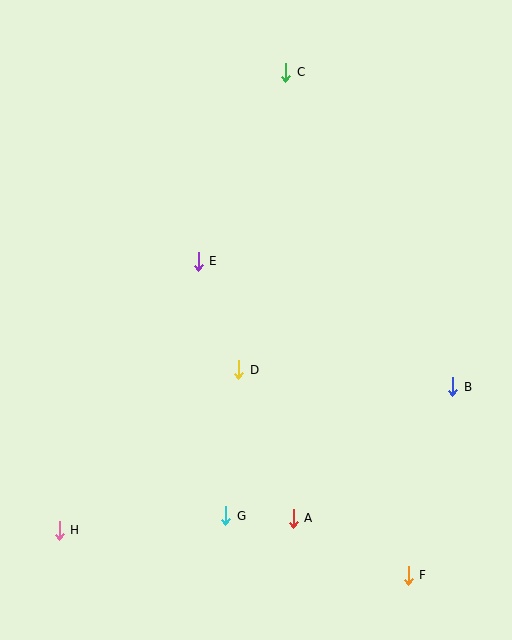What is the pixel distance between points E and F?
The distance between E and F is 378 pixels.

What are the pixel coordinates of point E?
Point E is at (198, 261).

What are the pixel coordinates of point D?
Point D is at (239, 370).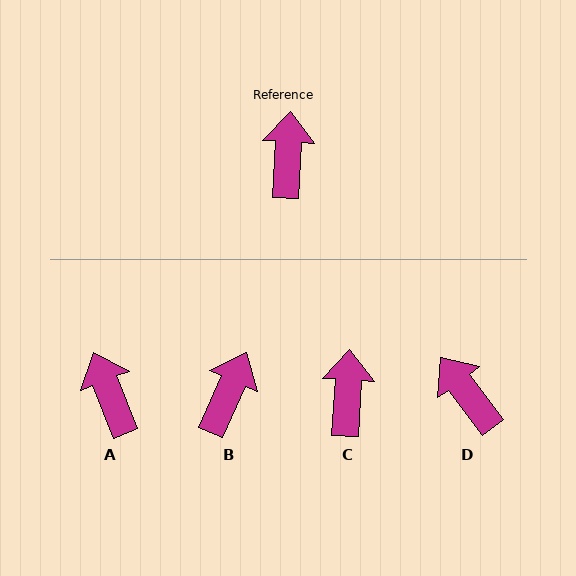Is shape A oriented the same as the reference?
No, it is off by about 25 degrees.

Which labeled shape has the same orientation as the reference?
C.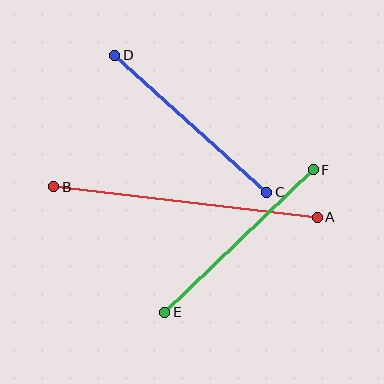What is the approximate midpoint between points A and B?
The midpoint is at approximately (186, 202) pixels.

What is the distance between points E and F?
The distance is approximately 206 pixels.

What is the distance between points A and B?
The distance is approximately 265 pixels.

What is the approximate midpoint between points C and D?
The midpoint is at approximately (191, 124) pixels.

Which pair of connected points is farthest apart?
Points A and B are farthest apart.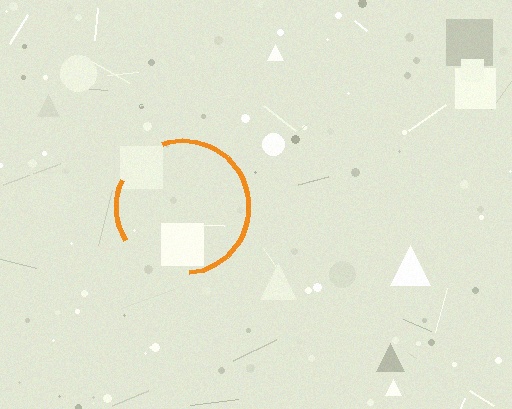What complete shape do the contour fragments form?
The contour fragments form a circle.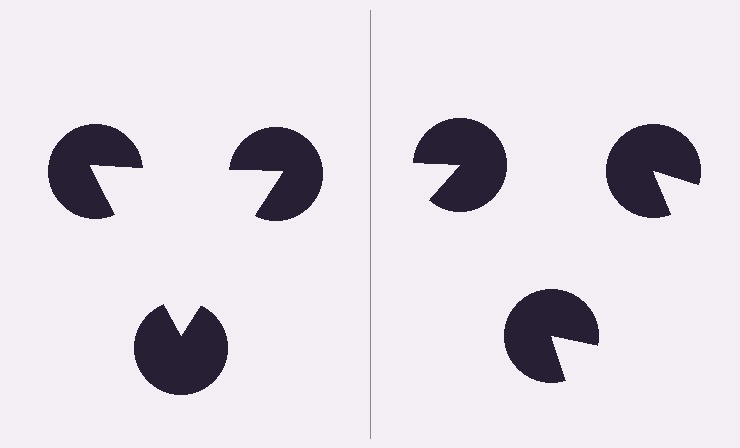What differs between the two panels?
The pac-man discs are positioned identically on both sides; only the wedge orientations differ. On the left they align to a triangle; on the right they are misaligned.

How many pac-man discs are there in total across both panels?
6 — 3 on each side.